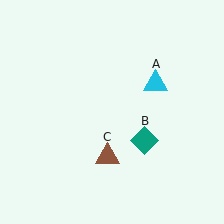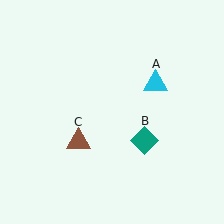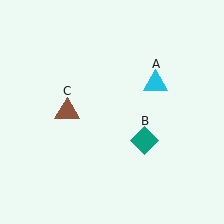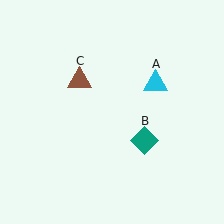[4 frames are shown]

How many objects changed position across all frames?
1 object changed position: brown triangle (object C).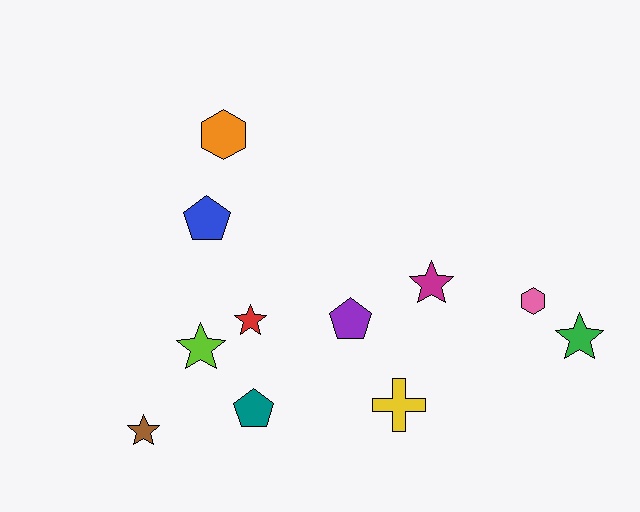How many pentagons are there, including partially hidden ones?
There are 3 pentagons.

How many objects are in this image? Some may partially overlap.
There are 11 objects.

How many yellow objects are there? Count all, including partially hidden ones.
There is 1 yellow object.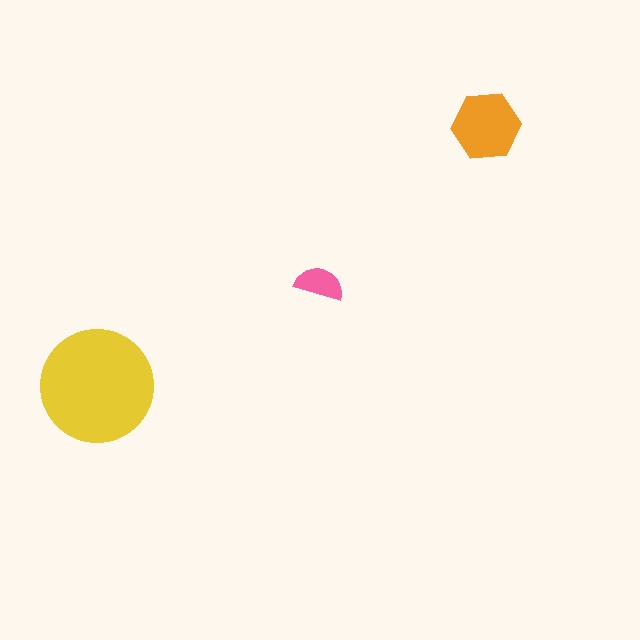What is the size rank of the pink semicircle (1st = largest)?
3rd.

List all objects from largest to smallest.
The yellow circle, the orange hexagon, the pink semicircle.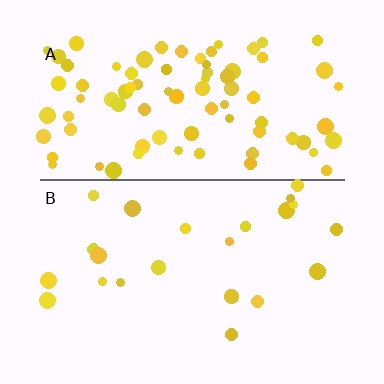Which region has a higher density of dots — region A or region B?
A (the top).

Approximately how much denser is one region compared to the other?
Approximately 3.8× — region A over region B.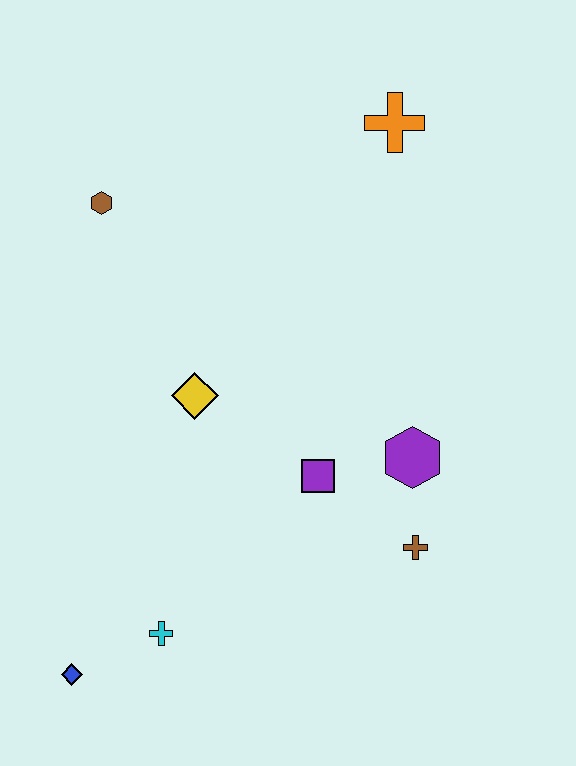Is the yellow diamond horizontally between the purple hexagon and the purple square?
No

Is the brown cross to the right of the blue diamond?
Yes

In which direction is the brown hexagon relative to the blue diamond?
The brown hexagon is above the blue diamond.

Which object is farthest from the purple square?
The orange cross is farthest from the purple square.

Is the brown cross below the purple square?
Yes